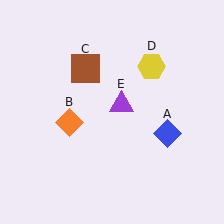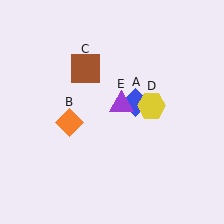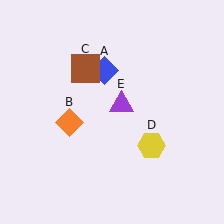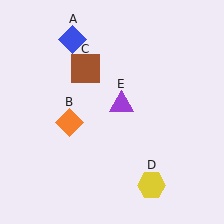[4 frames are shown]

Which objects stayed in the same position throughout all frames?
Orange diamond (object B) and brown square (object C) and purple triangle (object E) remained stationary.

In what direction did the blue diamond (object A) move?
The blue diamond (object A) moved up and to the left.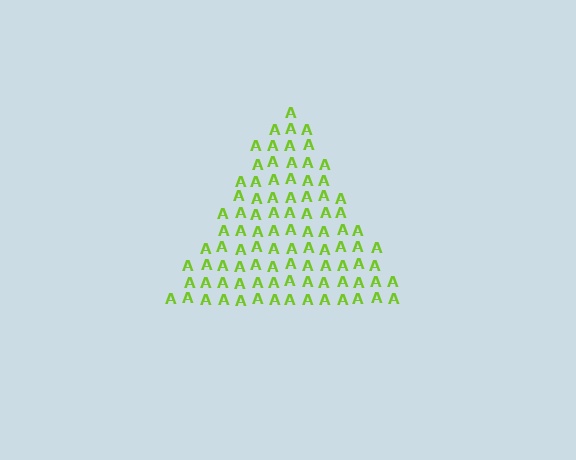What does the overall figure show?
The overall figure shows a triangle.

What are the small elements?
The small elements are letter A's.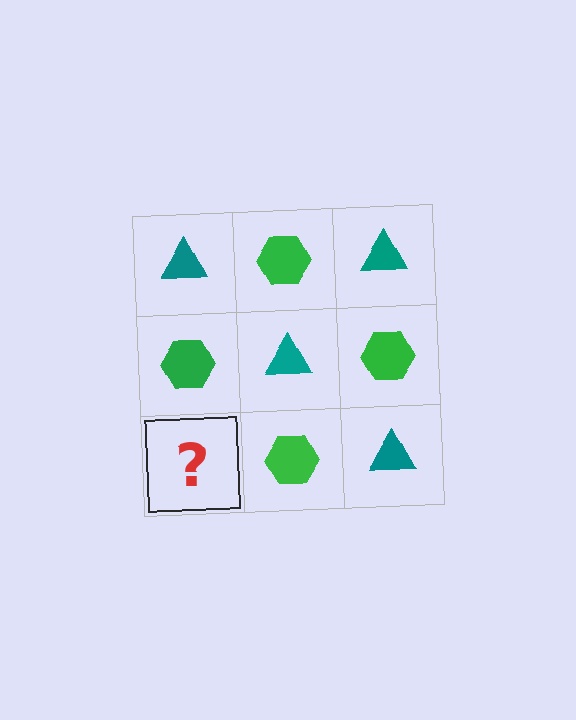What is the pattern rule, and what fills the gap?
The rule is that it alternates teal triangle and green hexagon in a checkerboard pattern. The gap should be filled with a teal triangle.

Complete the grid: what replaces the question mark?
The question mark should be replaced with a teal triangle.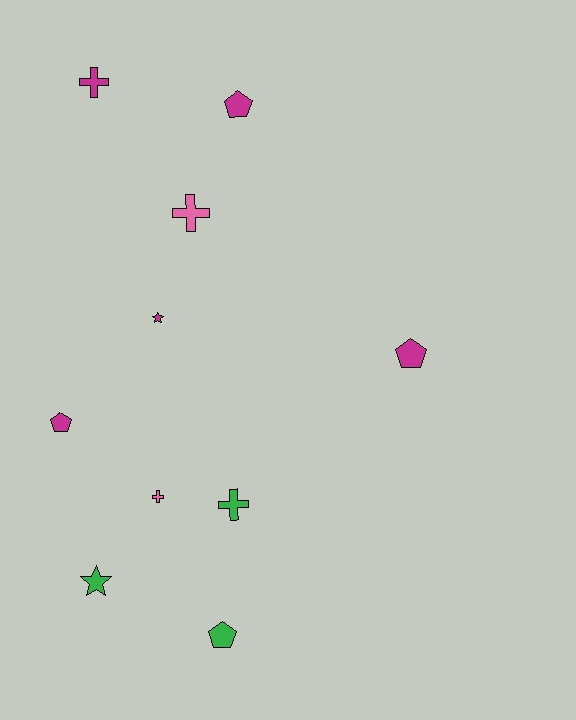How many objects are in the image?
There are 10 objects.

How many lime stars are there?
There are no lime stars.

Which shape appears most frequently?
Cross, with 4 objects.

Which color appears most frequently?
Magenta, with 5 objects.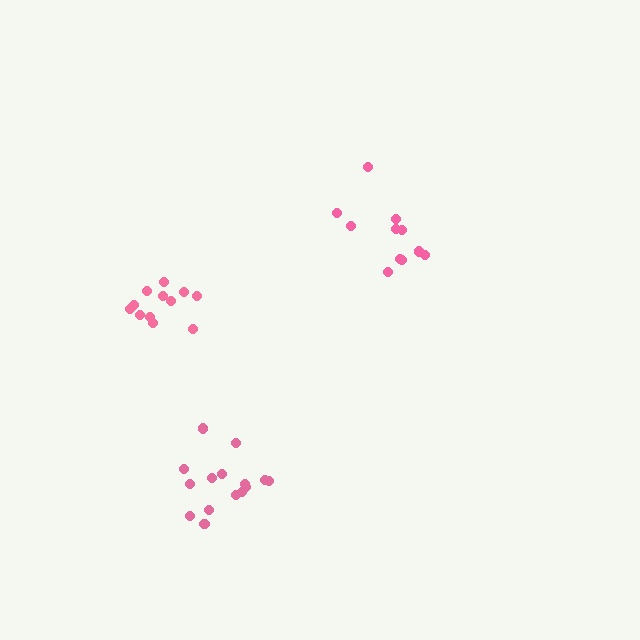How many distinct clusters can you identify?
There are 3 distinct clusters.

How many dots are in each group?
Group 1: 11 dots, Group 2: 12 dots, Group 3: 15 dots (38 total).